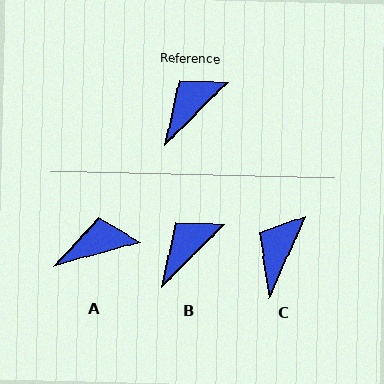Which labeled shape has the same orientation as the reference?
B.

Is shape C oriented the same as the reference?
No, it is off by about 20 degrees.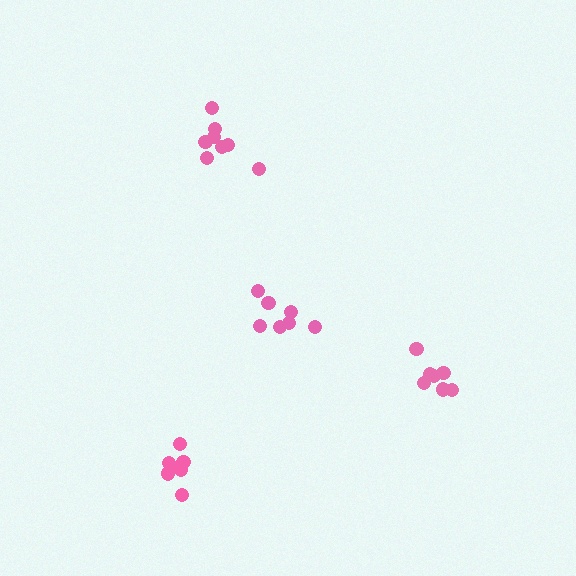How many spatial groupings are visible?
There are 4 spatial groupings.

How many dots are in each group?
Group 1: 7 dots, Group 2: 8 dots, Group 3: 7 dots, Group 4: 7 dots (29 total).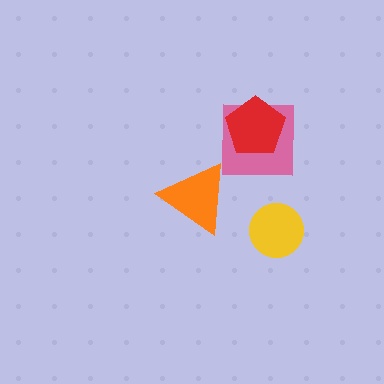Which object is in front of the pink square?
The red pentagon is in front of the pink square.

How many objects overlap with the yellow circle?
0 objects overlap with the yellow circle.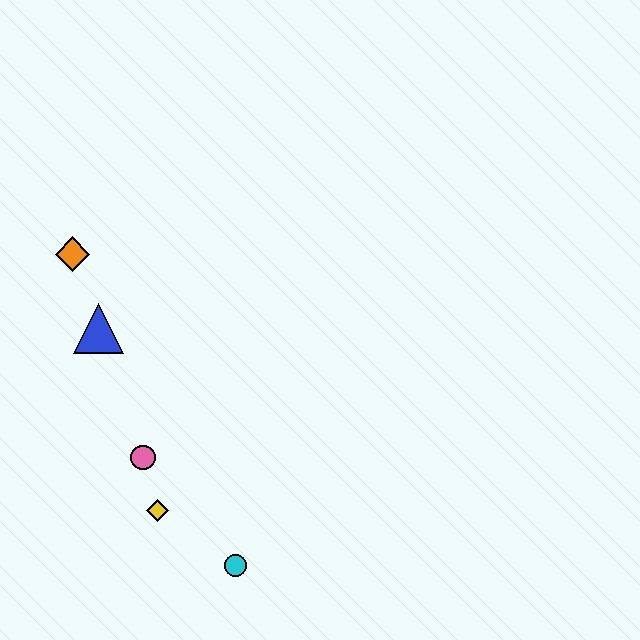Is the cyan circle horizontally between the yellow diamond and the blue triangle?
No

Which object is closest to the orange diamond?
The blue triangle is closest to the orange diamond.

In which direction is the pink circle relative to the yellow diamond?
The pink circle is above the yellow diamond.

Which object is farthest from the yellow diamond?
The orange diamond is farthest from the yellow diamond.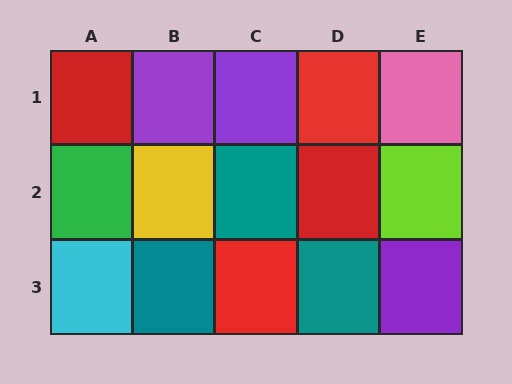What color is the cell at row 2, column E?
Lime.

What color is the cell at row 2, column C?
Teal.